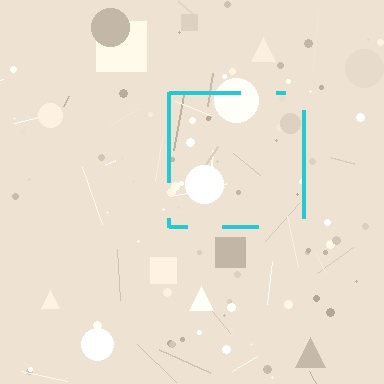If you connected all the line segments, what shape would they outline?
They would outline a square.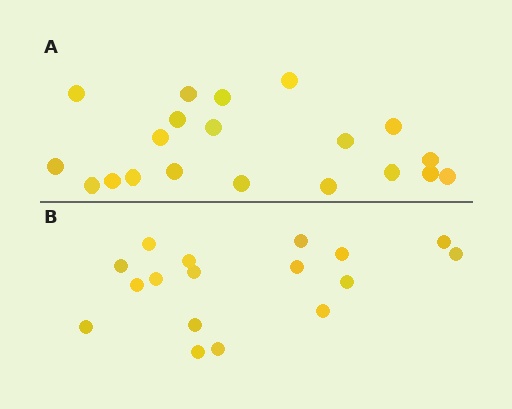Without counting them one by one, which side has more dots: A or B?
Region A (the top region) has more dots.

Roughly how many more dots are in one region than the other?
Region A has just a few more — roughly 2 or 3 more dots than region B.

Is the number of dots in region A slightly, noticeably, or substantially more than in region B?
Region A has only slightly more — the two regions are fairly close. The ratio is roughly 1.2 to 1.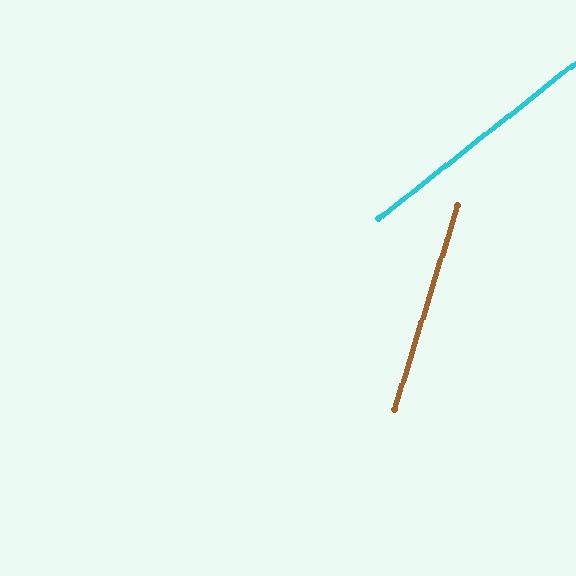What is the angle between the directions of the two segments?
Approximately 34 degrees.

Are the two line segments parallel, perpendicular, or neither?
Neither parallel nor perpendicular — they differ by about 34°.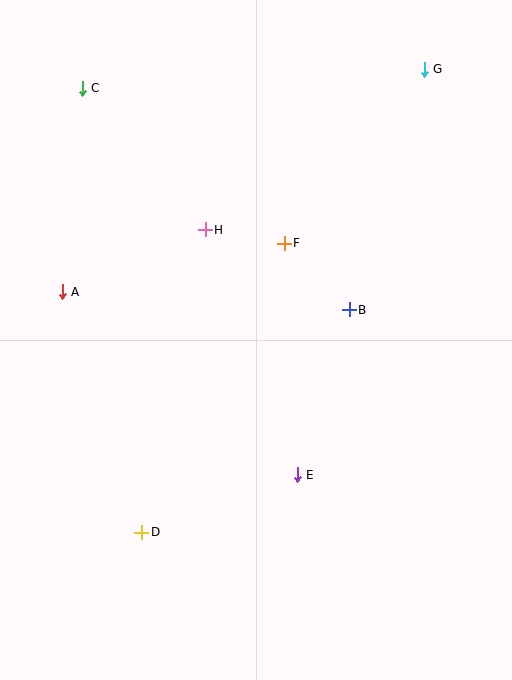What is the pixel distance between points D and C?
The distance between D and C is 448 pixels.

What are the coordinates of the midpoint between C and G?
The midpoint between C and G is at (253, 79).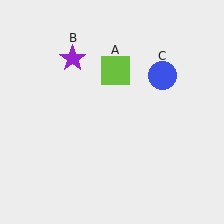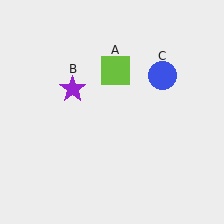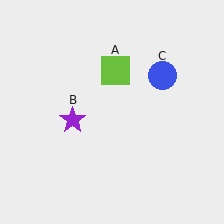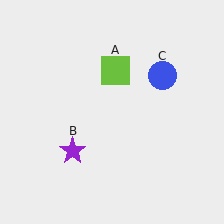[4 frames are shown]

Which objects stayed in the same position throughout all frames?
Lime square (object A) and blue circle (object C) remained stationary.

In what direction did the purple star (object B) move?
The purple star (object B) moved down.